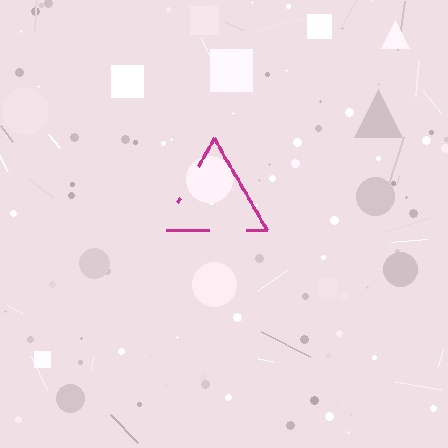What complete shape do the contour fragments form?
The contour fragments form a triangle.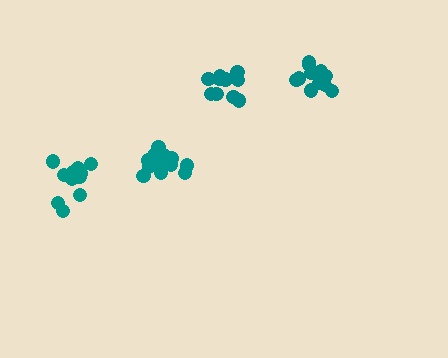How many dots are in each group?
Group 1: 11 dots, Group 2: 11 dots, Group 3: 11 dots, Group 4: 14 dots (47 total).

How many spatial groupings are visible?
There are 4 spatial groupings.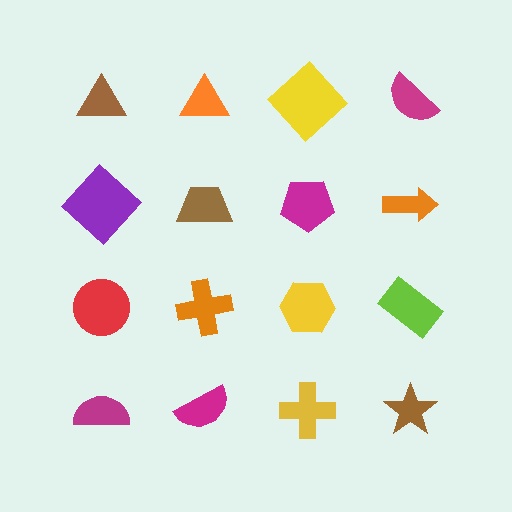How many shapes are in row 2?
4 shapes.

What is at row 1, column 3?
A yellow diamond.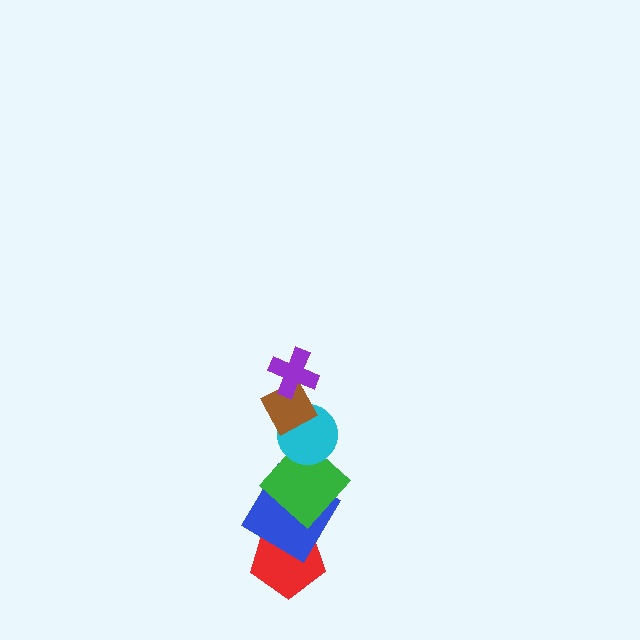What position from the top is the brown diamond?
The brown diamond is 2nd from the top.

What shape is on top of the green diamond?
The cyan circle is on top of the green diamond.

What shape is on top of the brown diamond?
The purple cross is on top of the brown diamond.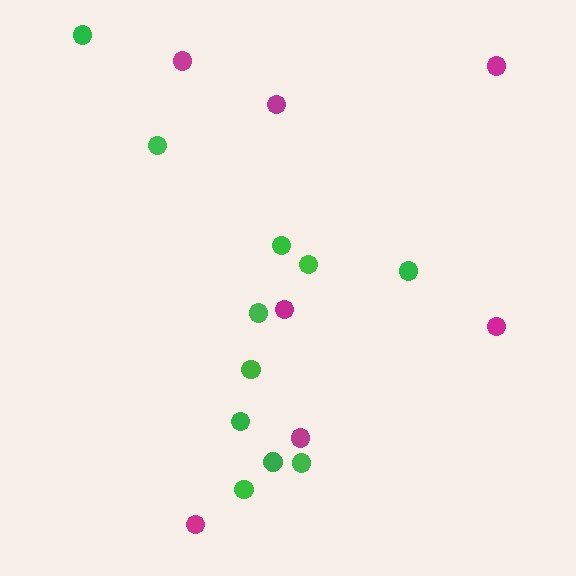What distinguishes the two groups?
There are 2 groups: one group of magenta circles (7) and one group of green circles (11).